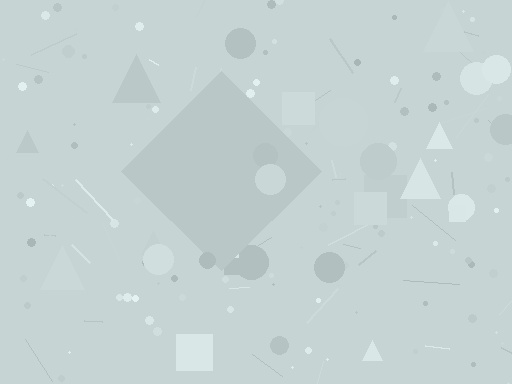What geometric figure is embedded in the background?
A diamond is embedded in the background.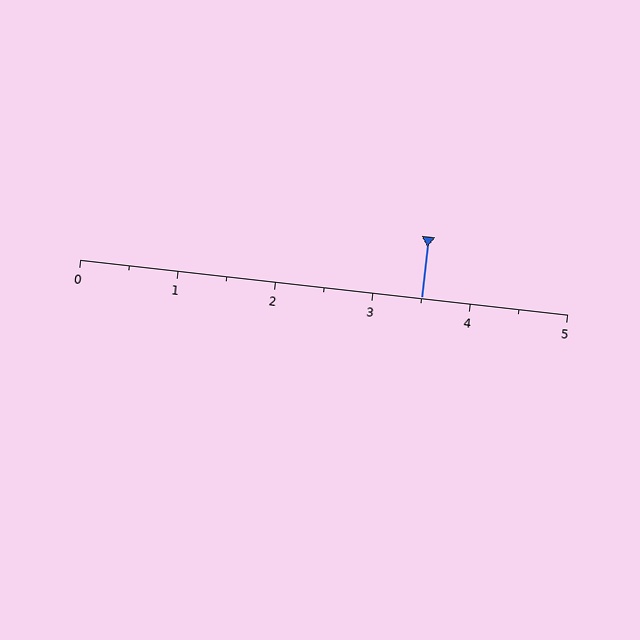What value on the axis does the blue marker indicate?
The marker indicates approximately 3.5.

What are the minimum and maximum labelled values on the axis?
The axis runs from 0 to 5.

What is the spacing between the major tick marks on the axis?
The major ticks are spaced 1 apart.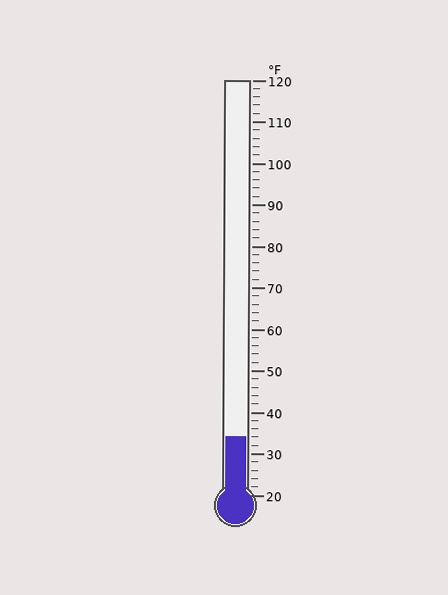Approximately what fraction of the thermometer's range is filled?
The thermometer is filled to approximately 15% of its range.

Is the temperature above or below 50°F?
The temperature is below 50°F.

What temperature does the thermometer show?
The thermometer shows approximately 34°F.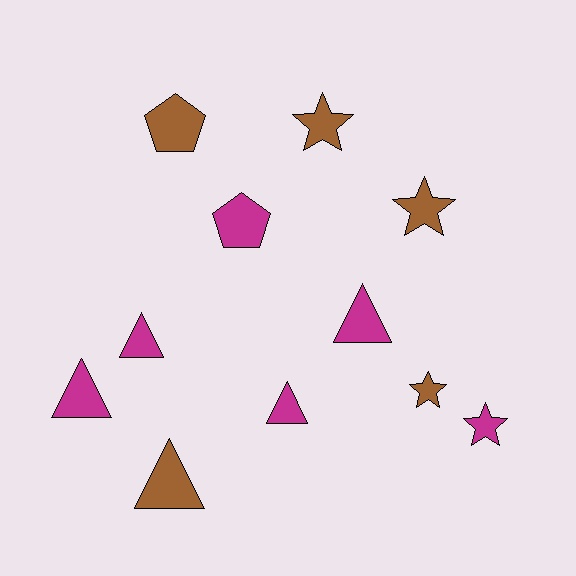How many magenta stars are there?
There is 1 magenta star.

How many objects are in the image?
There are 11 objects.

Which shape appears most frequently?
Triangle, with 5 objects.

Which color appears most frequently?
Magenta, with 6 objects.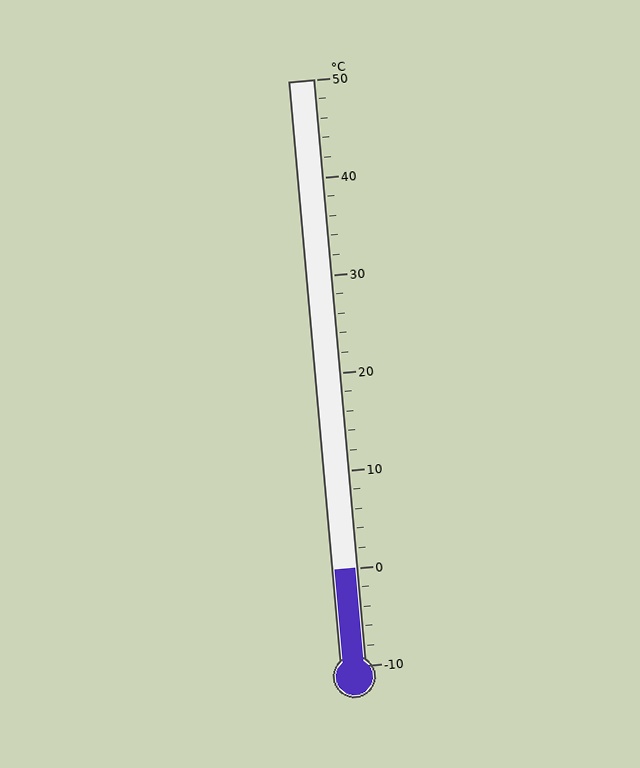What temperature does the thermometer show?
The thermometer shows approximately 0°C.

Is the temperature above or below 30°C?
The temperature is below 30°C.